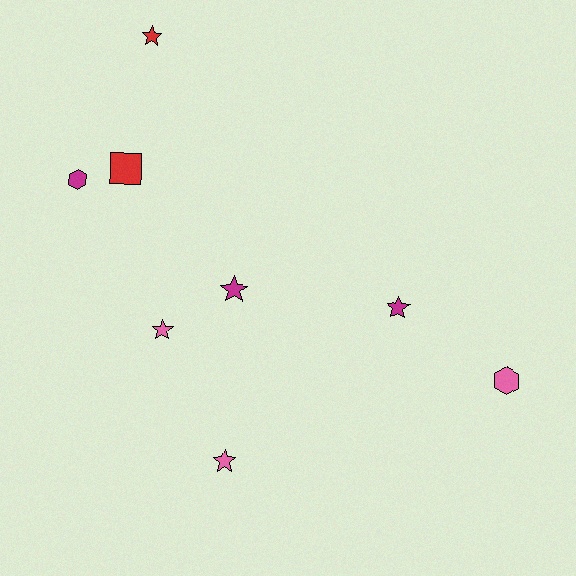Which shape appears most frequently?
Star, with 5 objects.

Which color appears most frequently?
Pink, with 3 objects.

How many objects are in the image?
There are 8 objects.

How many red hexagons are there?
There are no red hexagons.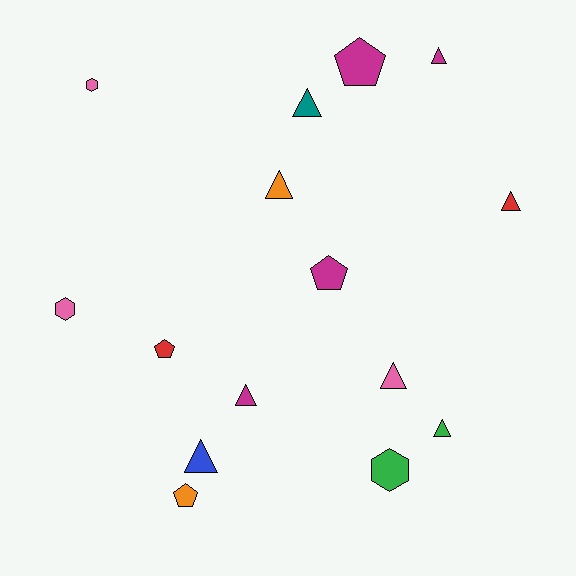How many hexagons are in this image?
There are 3 hexagons.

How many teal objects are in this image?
There is 1 teal object.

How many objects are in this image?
There are 15 objects.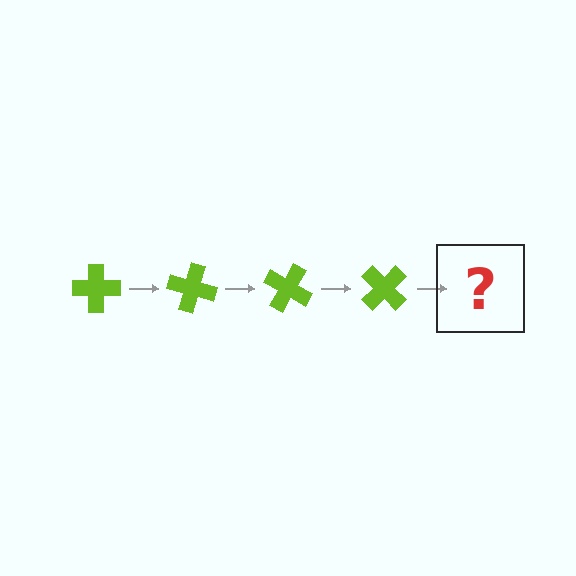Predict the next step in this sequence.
The next step is a lime cross rotated 60 degrees.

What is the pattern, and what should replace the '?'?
The pattern is that the cross rotates 15 degrees each step. The '?' should be a lime cross rotated 60 degrees.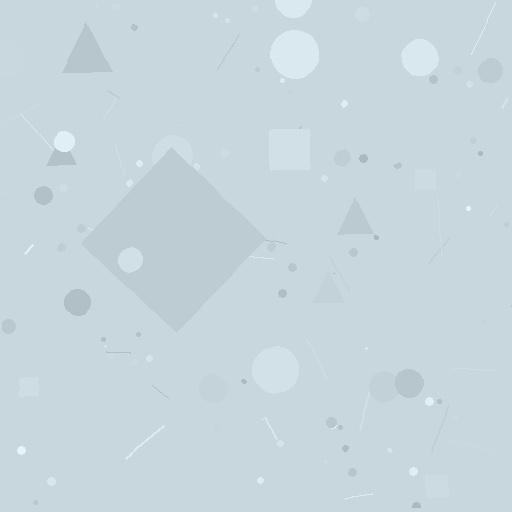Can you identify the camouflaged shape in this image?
The camouflaged shape is a diamond.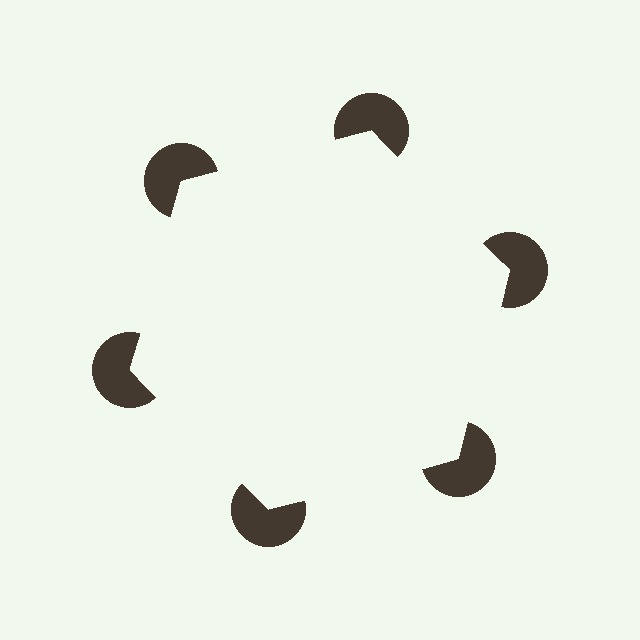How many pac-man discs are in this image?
There are 6 — one at each vertex of the illusory hexagon.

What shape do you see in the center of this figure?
An illusory hexagon — its edges are inferred from the aligned wedge cuts in the pac-man discs, not physically drawn.